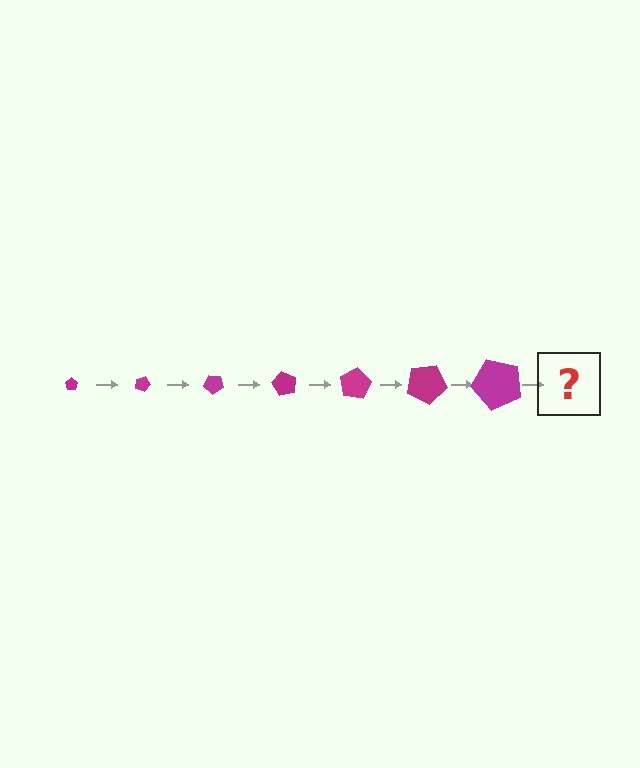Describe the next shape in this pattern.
It should be a pentagon, larger than the previous one and rotated 140 degrees from the start.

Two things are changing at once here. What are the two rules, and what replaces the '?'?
The two rules are that the pentagon grows larger each step and it rotates 20 degrees each step. The '?' should be a pentagon, larger than the previous one and rotated 140 degrees from the start.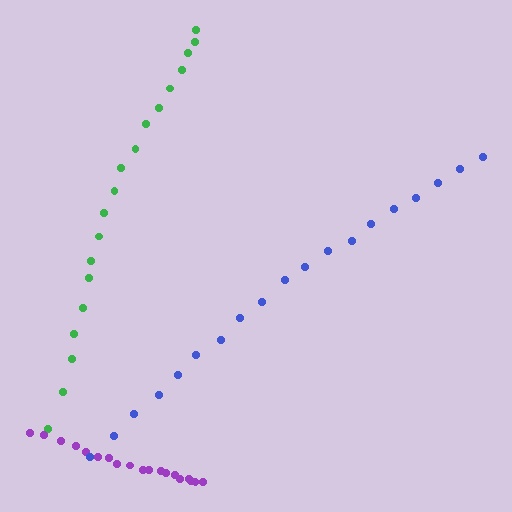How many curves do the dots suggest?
There are 3 distinct paths.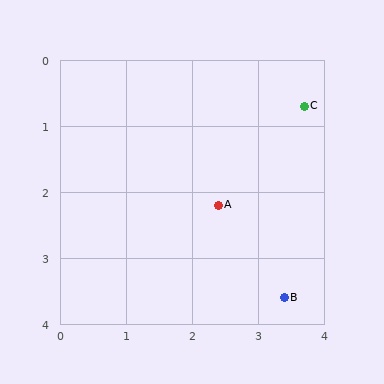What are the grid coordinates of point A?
Point A is at approximately (2.4, 2.2).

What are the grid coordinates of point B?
Point B is at approximately (3.4, 3.6).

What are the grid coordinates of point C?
Point C is at approximately (3.7, 0.7).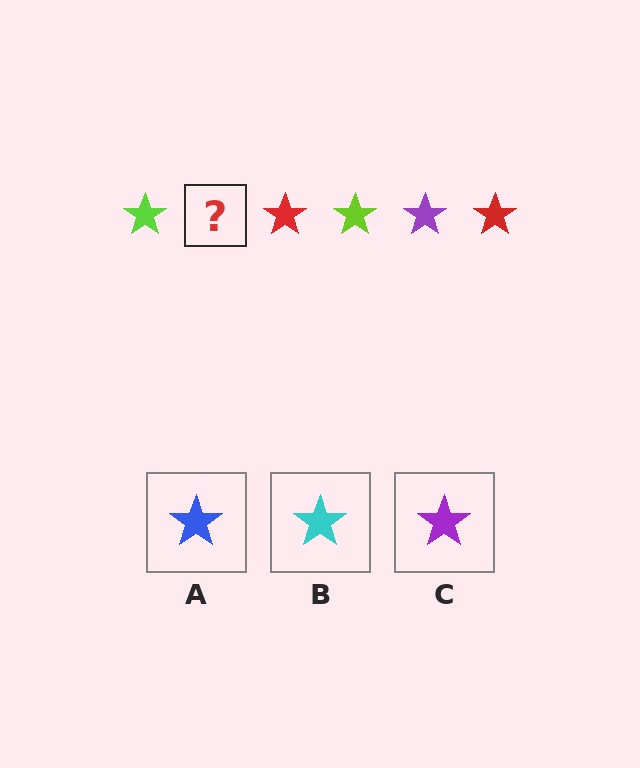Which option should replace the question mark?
Option C.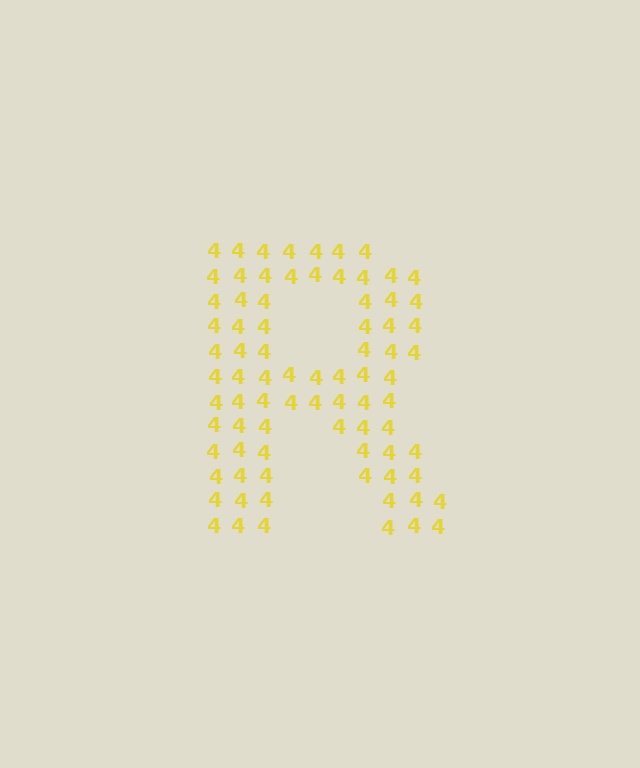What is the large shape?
The large shape is the letter R.